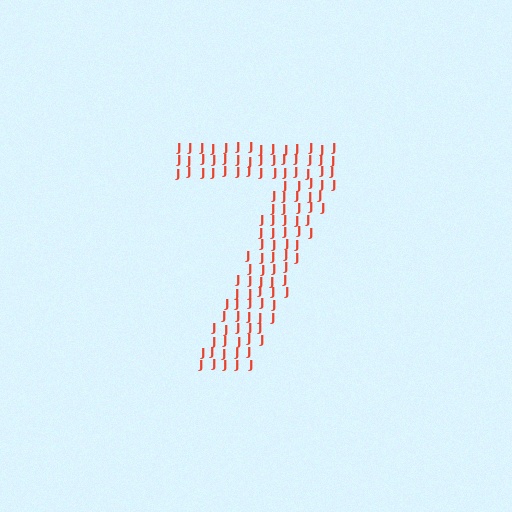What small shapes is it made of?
It is made of small letter J's.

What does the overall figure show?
The overall figure shows the digit 7.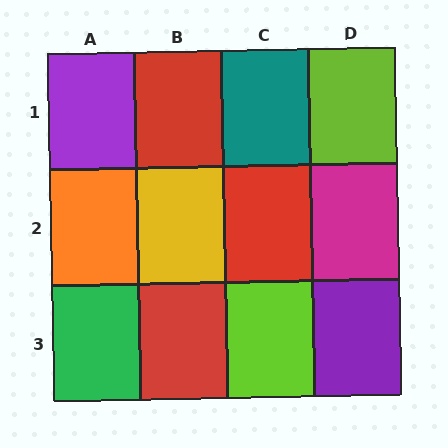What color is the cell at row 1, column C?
Teal.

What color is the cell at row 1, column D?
Lime.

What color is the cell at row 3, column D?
Purple.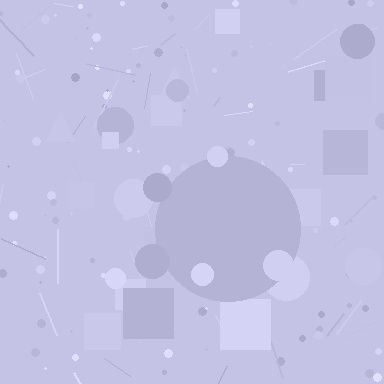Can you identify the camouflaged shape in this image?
The camouflaged shape is a circle.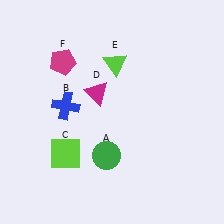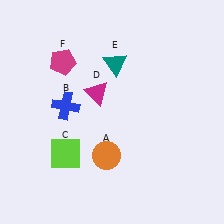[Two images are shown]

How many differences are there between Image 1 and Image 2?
There are 2 differences between the two images.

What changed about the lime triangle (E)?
In Image 1, E is lime. In Image 2, it changed to teal.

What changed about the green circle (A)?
In Image 1, A is green. In Image 2, it changed to orange.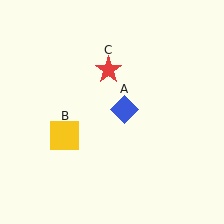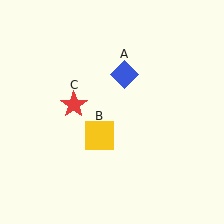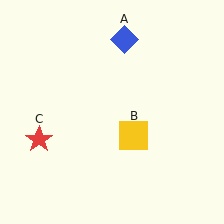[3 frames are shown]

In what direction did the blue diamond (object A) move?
The blue diamond (object A) moved up.